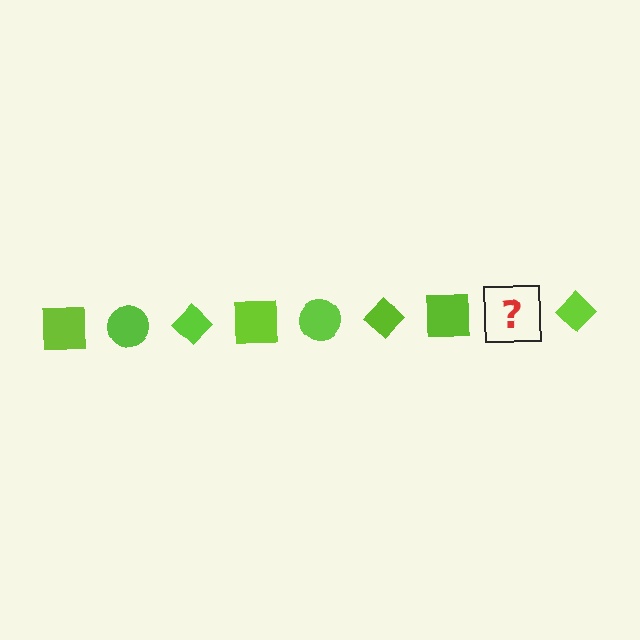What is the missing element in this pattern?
The missing element is a lime circle.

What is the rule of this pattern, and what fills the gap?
The rule is that the pattern cycles through square, circle, diamond shapes in lime. The gap should be filled with a lime circle.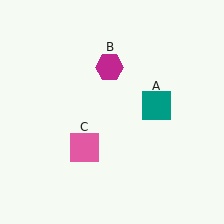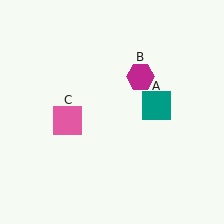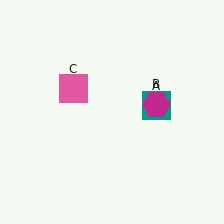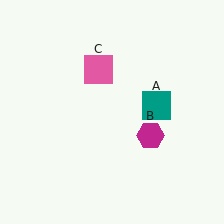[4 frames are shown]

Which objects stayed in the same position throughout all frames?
Teal square (object A) remained stationary.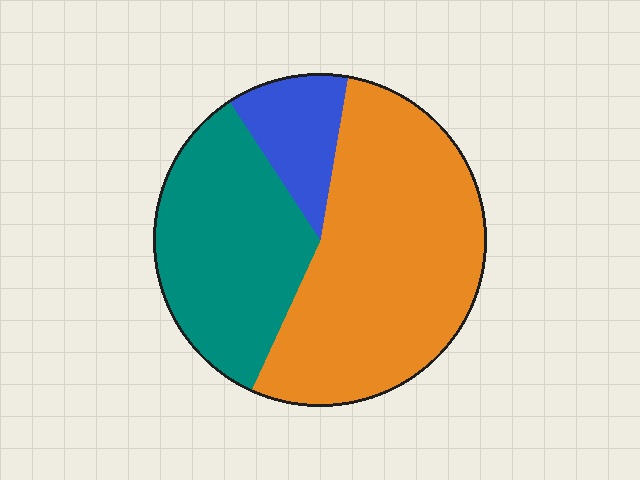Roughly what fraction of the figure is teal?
Teal covers roughly 35% of the figure.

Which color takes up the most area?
Orange, at roughly 55%.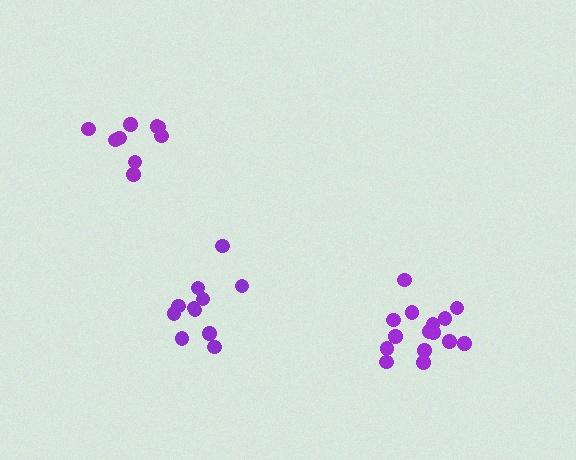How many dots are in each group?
Group 1: 9 dots, Group 2: 11 dots, Group 3: 15 dots (35 total).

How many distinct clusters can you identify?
There are 3 distinct clusters.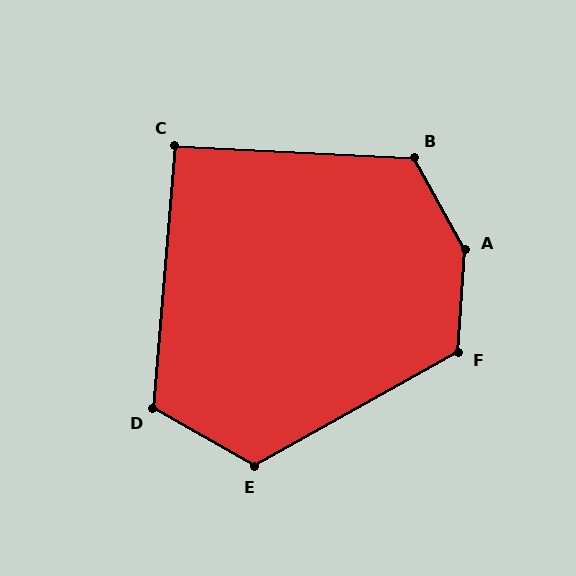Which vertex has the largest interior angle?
A, at approximately 147 degrees.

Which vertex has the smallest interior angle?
C, at approximately 92 degrees.